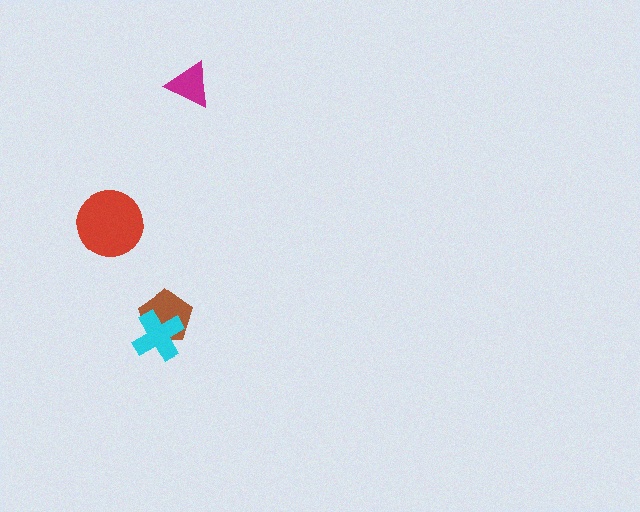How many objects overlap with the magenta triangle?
0 objects overlap with the magenta triangle.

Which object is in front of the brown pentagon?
The cyan cross is in front of the brown pentagon.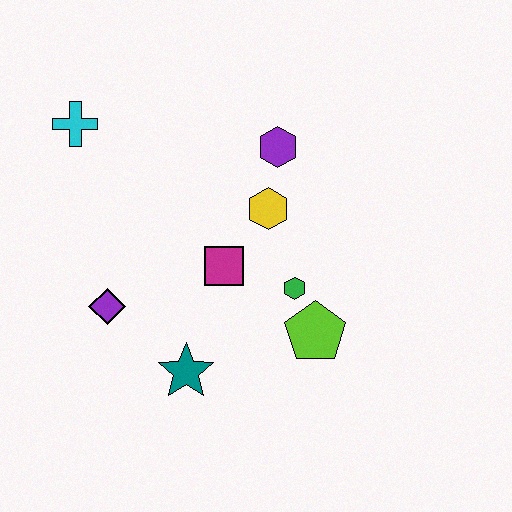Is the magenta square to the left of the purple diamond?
No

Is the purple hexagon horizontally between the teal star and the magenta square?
No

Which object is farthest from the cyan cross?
The lime pentagon is farthest from the cyan cross.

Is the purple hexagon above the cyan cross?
No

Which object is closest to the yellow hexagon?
The purple hexagon is closest to the yellow hexagon.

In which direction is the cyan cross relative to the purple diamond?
The cyan cross is above the purple diamond.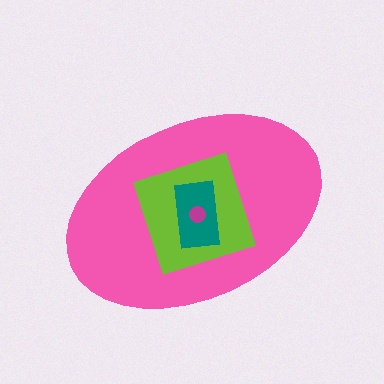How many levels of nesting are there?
4.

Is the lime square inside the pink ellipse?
Yes.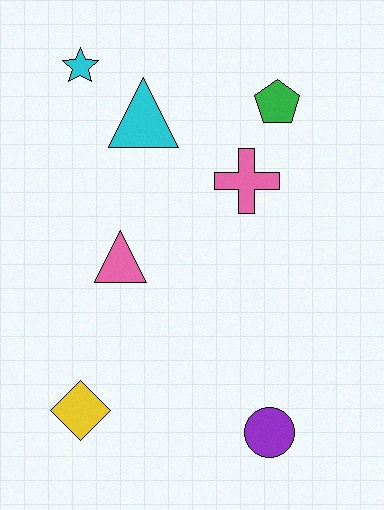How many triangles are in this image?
There are 2 triangles.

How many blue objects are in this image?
There are no blue objects.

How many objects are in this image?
There are 7 objects.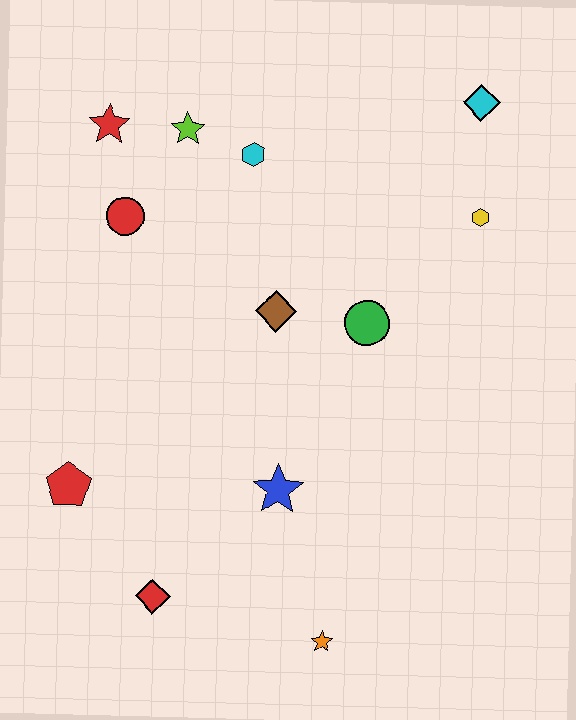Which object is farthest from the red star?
The orange star is farthest from the red star.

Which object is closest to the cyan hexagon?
The lime star is closest to the cyan hexagon.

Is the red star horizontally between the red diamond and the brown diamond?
No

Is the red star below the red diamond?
No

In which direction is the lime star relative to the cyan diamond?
The lime star is to the left of the cyan diamond.